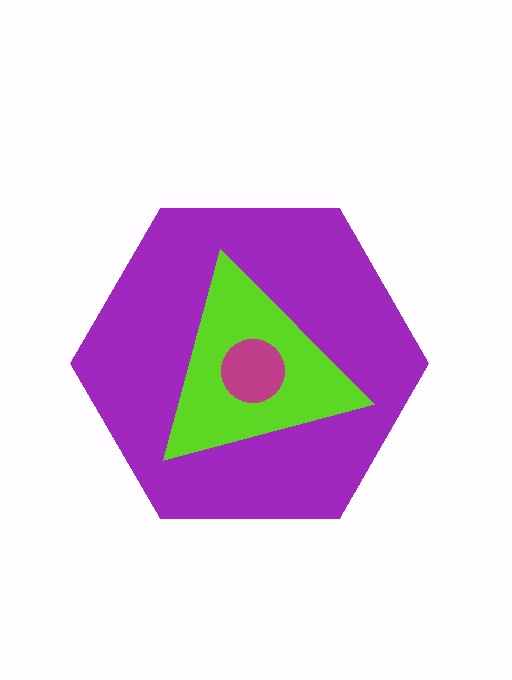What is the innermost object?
The magenta circle.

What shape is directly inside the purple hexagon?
The lime triangle.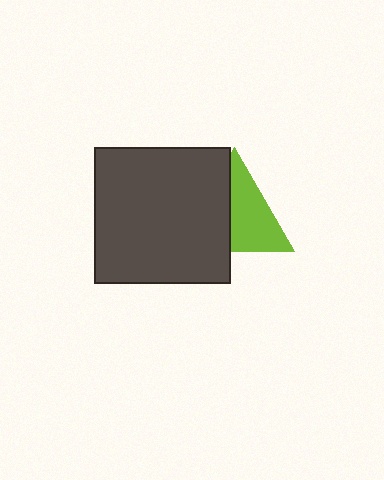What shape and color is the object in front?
The object in front is a dark gray square.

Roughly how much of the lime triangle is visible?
About half of it is visible (roughly 55%).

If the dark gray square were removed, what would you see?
You would see the complete lime triangle.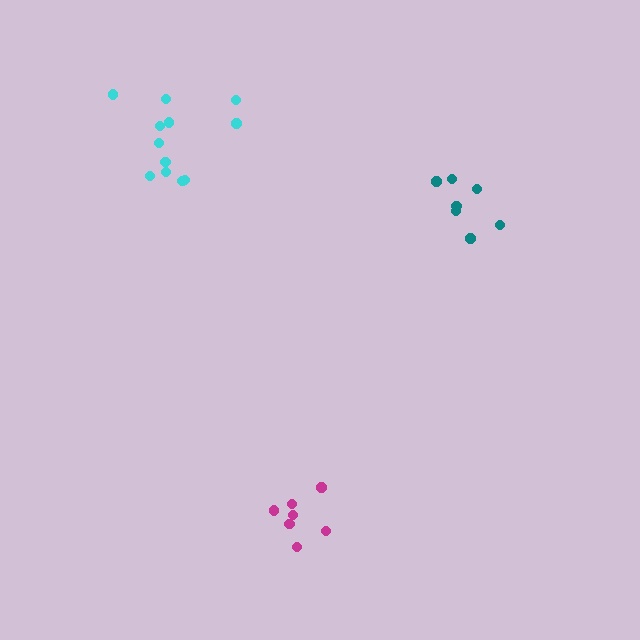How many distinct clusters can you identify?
There are 3 distinct clusters.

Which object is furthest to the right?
The teal cluster is rightmost.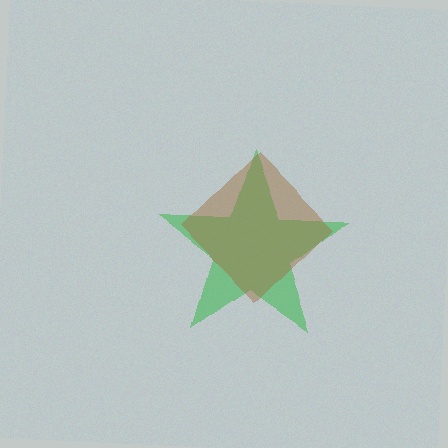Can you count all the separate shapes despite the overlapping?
Yes, there are 2 separate shapes.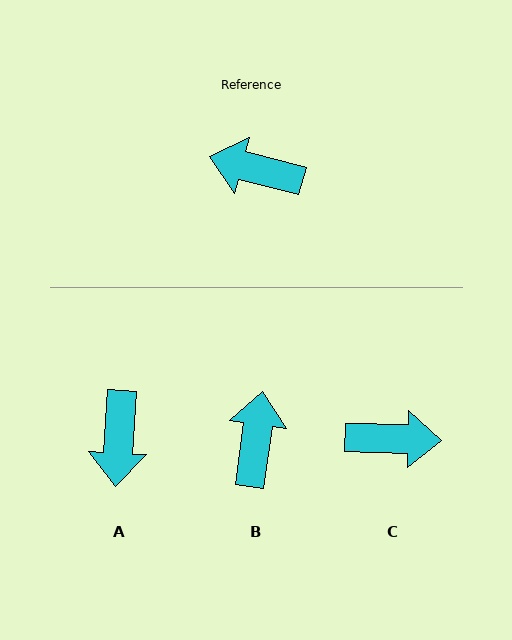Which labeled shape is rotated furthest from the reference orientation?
C, about 167 degrees away.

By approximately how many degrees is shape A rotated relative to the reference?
Approximately 101 degrees counter-clockwise.